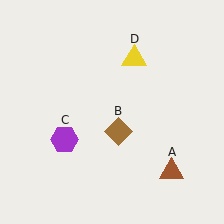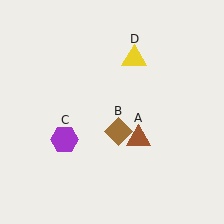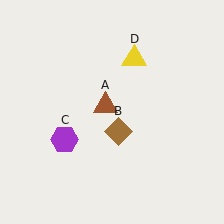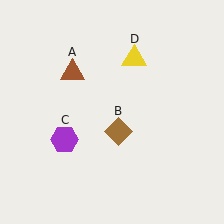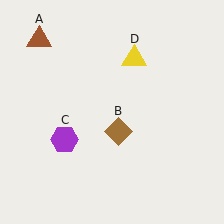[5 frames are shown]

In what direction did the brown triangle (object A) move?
The brown triangle (object A) moved up and to the left.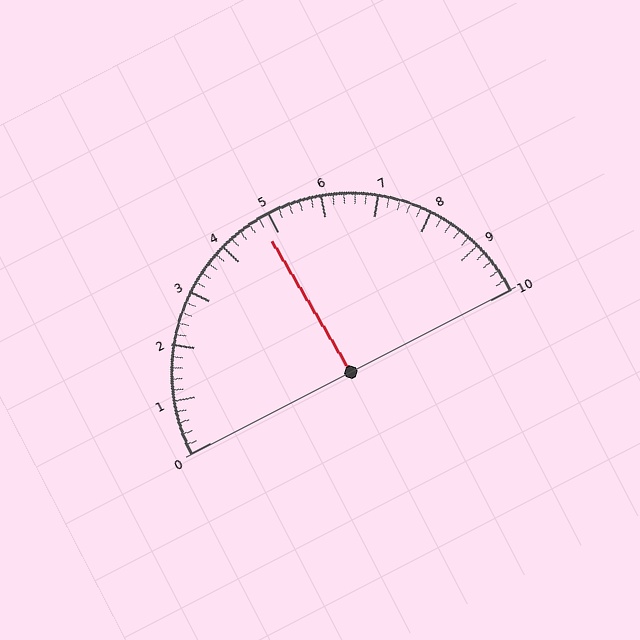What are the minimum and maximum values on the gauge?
The gauge ranges from 0 to 10.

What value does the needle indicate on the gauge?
The needle indicates approximately 4.8.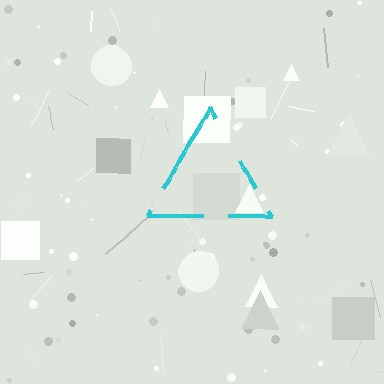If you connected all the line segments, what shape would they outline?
They would outline a triangle.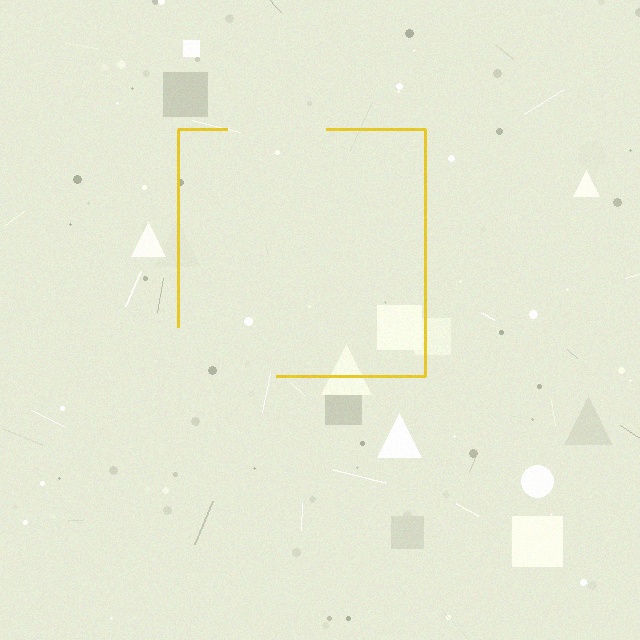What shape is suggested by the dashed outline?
The dashed outline suggests a square.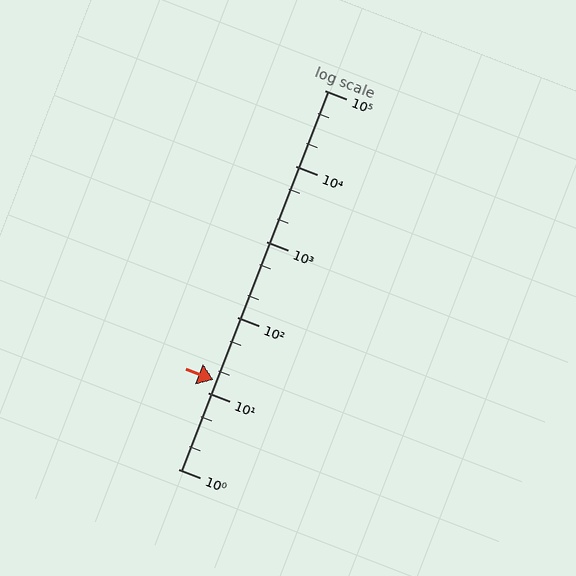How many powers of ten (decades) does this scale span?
The scale spans 5 decades, from 1 to 100000.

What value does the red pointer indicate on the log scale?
The pointer indicates approximately 15.